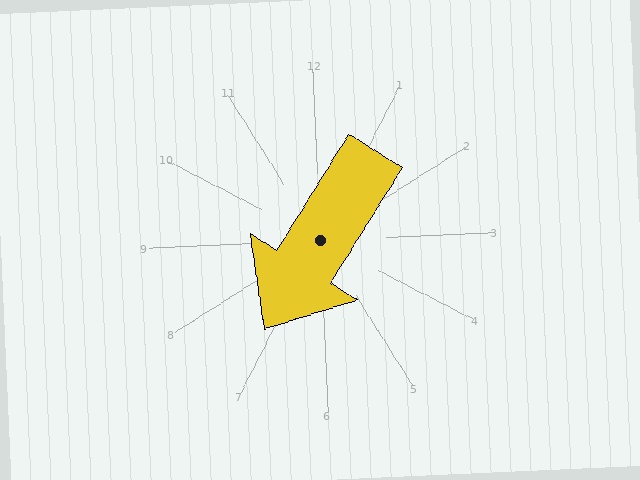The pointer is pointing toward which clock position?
Roughly 7 o'clock.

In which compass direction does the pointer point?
Southwest.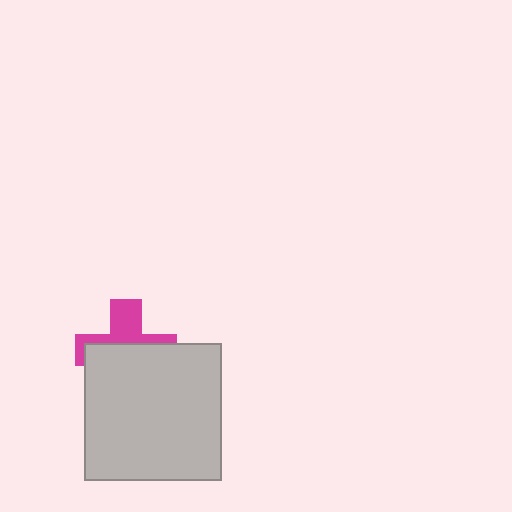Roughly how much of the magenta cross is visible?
A small part of it is visible (roughly 41%).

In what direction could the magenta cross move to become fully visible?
The magenta cross could move up. That would shift it out from behind the light gray square entirely.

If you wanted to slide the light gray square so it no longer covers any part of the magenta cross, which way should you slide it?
Slide it down — that is the most direct way to separate the two shapes.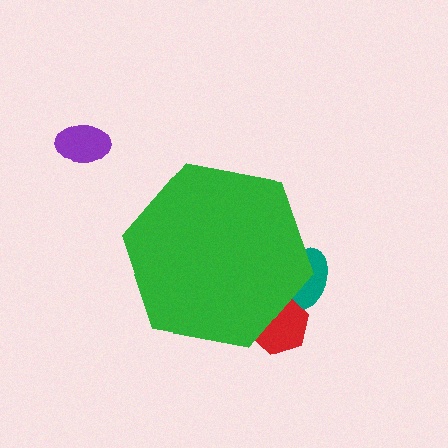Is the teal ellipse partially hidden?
Yes, the teal ellipse is partially hidden behind the green hexagon.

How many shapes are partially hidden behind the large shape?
2 shapes are partially hidden.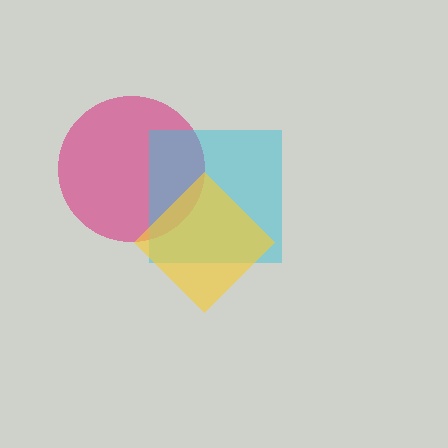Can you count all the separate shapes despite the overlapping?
Yes, there are 3 separate shapes.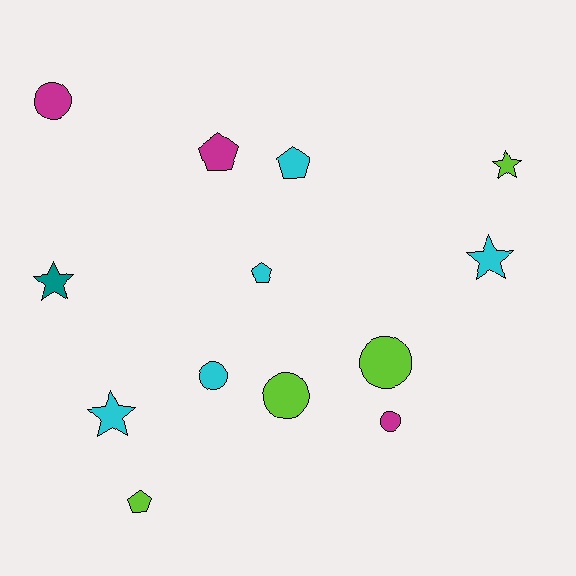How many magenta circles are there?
There are 2 magenta circles.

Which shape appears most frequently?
Circle, with 5 objects.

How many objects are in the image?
There are 13 objects.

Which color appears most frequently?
Cyan, with 5 objects.